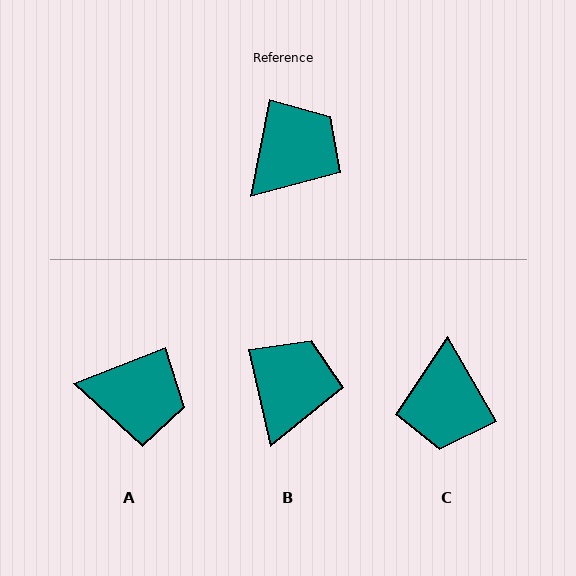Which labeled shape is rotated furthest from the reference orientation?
C, about 139 degrees away.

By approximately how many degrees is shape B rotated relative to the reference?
Approximately 24 degrees counter-clockwise.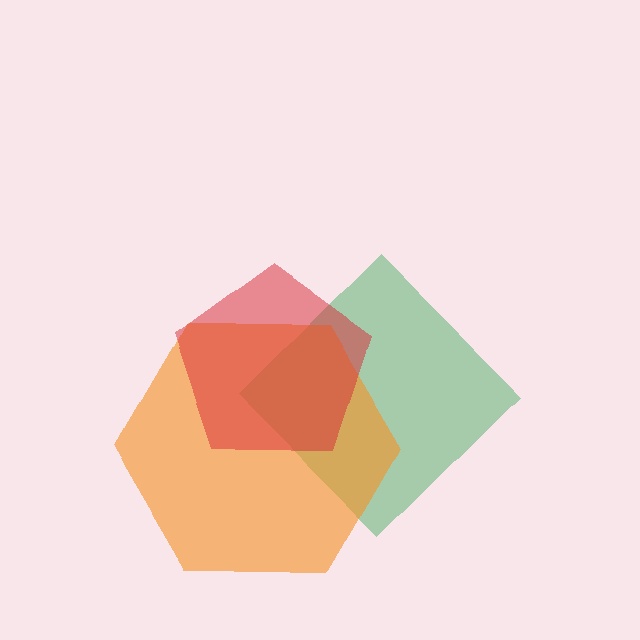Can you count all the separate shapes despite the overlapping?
Yes, there are 3 separate shapes.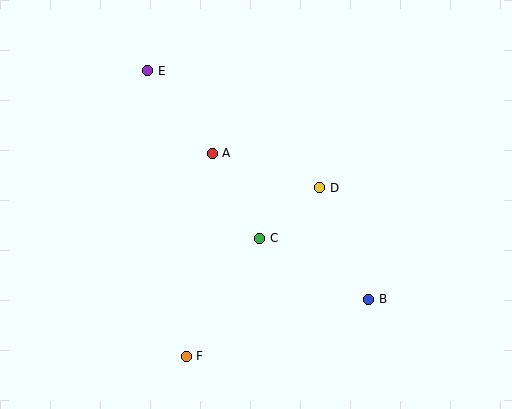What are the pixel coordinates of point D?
Point D is at (320, 188).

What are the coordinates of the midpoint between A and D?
The midpoint between A and D is at (266, 170).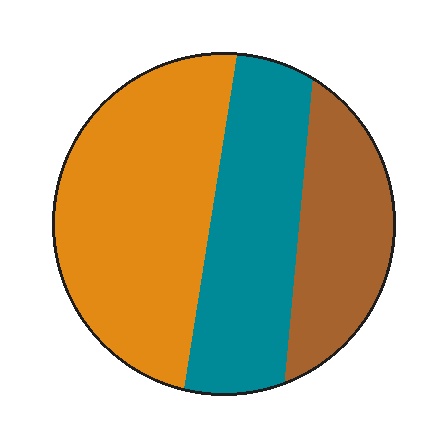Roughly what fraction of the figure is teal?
Teal takes up between a quarter and a half of the figure.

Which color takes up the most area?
Orange, at roughly 45%.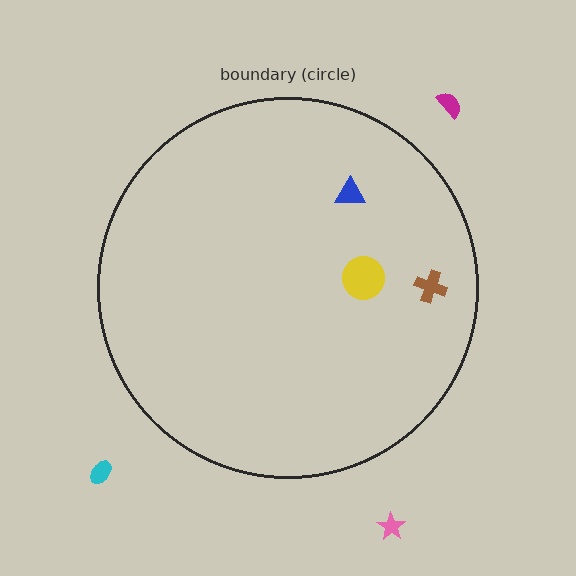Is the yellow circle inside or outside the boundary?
Inside.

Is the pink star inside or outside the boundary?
Outside.